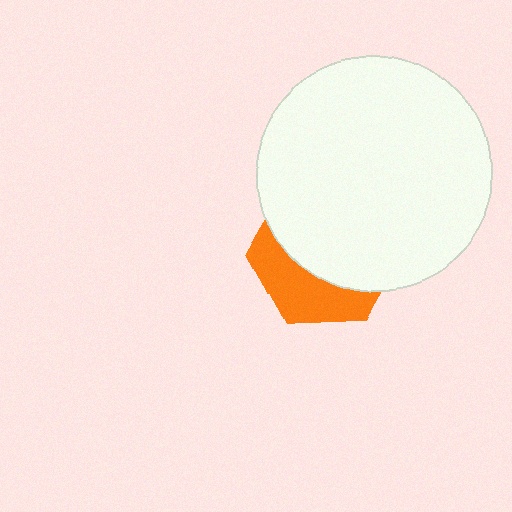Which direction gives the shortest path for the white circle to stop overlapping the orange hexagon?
Moving up gives the shortest separation.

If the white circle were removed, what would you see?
You would see the complete orange hexagon.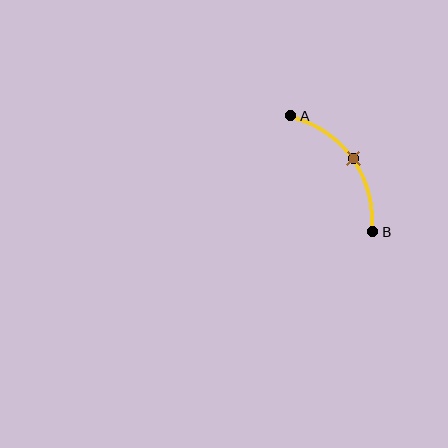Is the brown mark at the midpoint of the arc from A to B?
Yes. The brown mark lies on the arc at equal arc-length from both A and B — it is the arc midpoint.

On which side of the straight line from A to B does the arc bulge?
The arc bulges above and to the right of the straight line connecting A and B.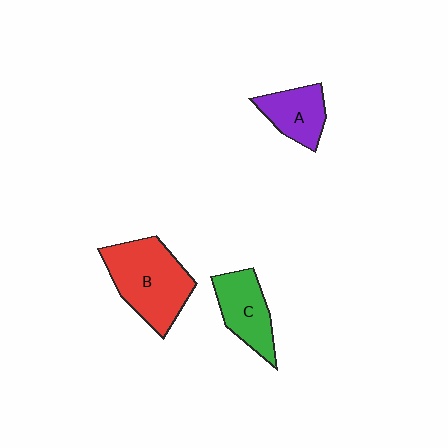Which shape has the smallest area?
Shape A (purple).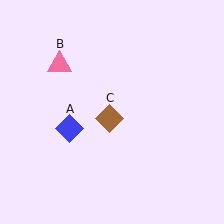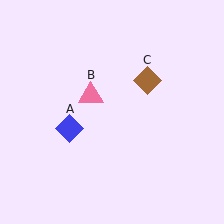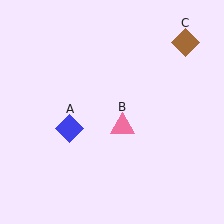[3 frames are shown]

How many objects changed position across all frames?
2 objects changed position: pink triangle (object B), brown diamond (object C).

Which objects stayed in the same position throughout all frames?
Blue diamond (object A) remained stationary.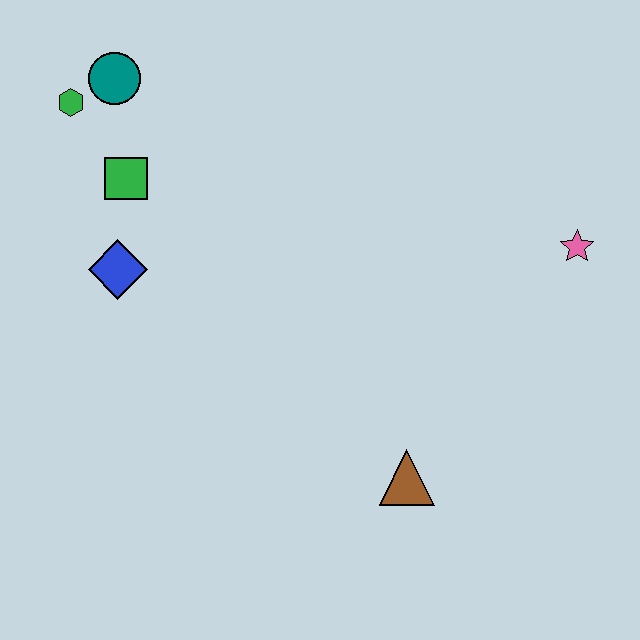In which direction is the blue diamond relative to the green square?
The blue diamond is below the green square.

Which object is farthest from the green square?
The pink star is farthest from the green square.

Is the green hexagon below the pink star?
No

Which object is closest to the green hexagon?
The teal circle is closest to the green hexagon.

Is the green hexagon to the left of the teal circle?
Yes